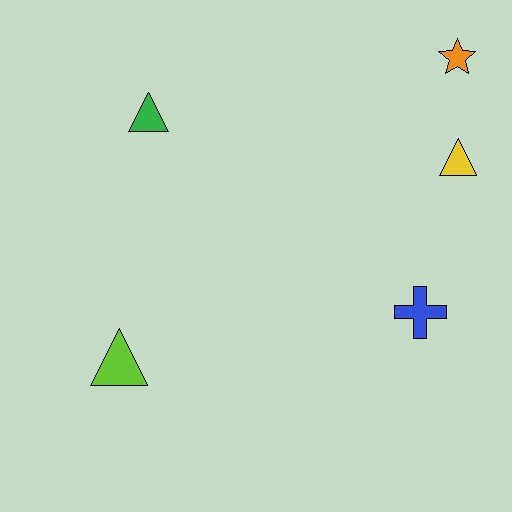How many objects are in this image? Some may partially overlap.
There are 5 objects.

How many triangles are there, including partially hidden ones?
There are 3 triangles.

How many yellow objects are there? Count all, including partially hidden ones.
There is 1 yellow object.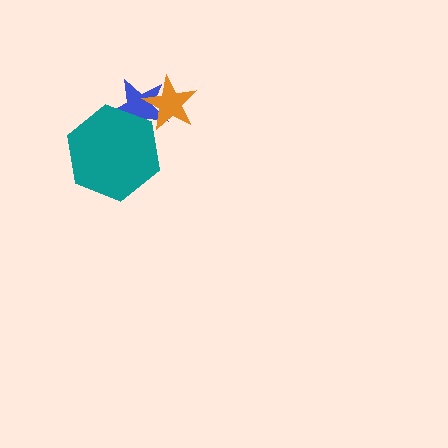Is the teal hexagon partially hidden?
No, no other shape covers it.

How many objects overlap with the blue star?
2 objects overlap with the blue star.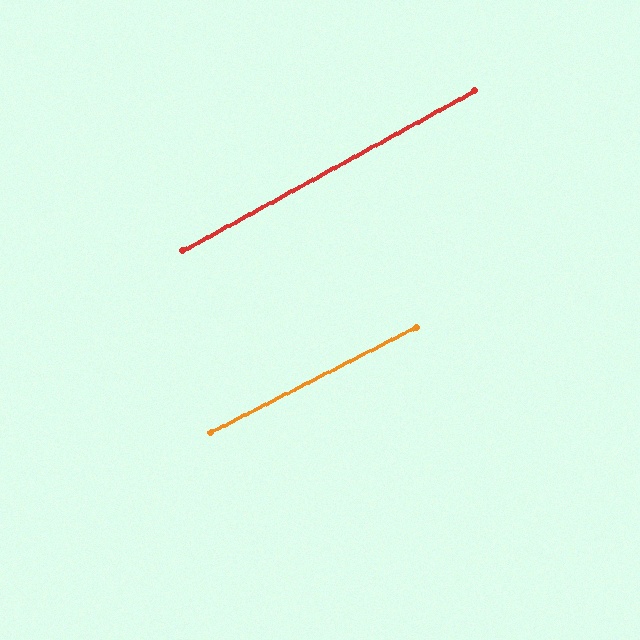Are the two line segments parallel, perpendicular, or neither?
Parallel — their directions differ by only 1.5°.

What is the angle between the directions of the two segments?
Approximately 1 degree.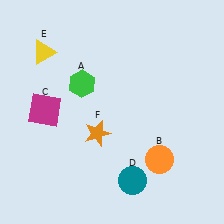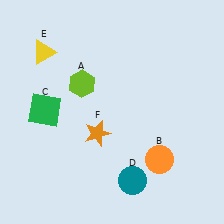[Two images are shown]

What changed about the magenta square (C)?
In Image 1, C is magenta. In Image 2, it changed to green.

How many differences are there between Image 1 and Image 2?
There are 2 differences between the two images.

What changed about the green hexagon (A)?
In Image 1, A is green. In Image 2, it changed to lime.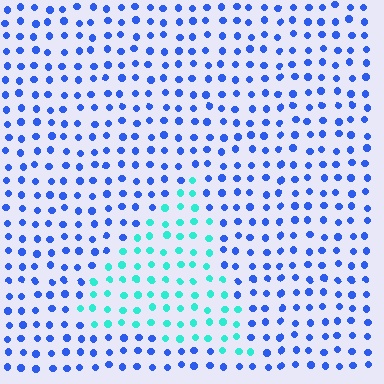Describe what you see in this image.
The image is filled with small blue elements in a uniform arrangement. A triangle-shaped region is visible where the elements are tinted to a slightly different hue, forming a subtle color boundary.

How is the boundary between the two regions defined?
The boundary is defined purely by a slight shift in hue (about 54 degrees). Spacing, size, and orientation are identical on both sides.